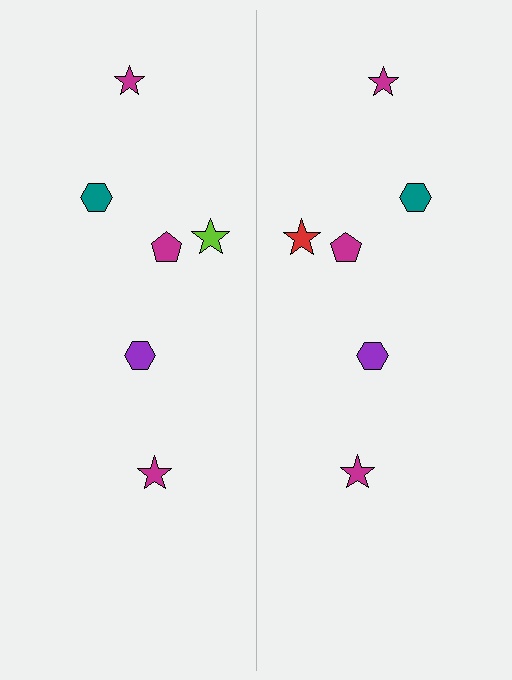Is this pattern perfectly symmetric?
No, the pattern is not perfectly symmetric. The red star on the right side breaks the symmetry — its mirror counterpart is lime.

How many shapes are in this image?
There are 12 shapes in this image.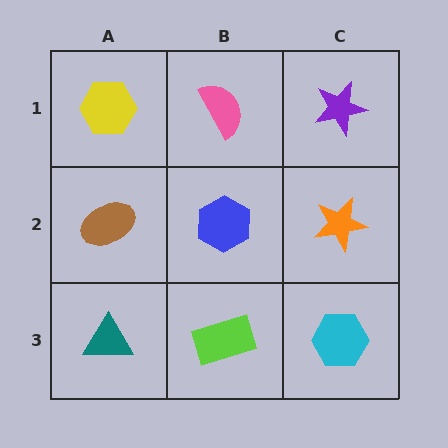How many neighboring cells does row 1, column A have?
2.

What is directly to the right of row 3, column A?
A lime rectangle.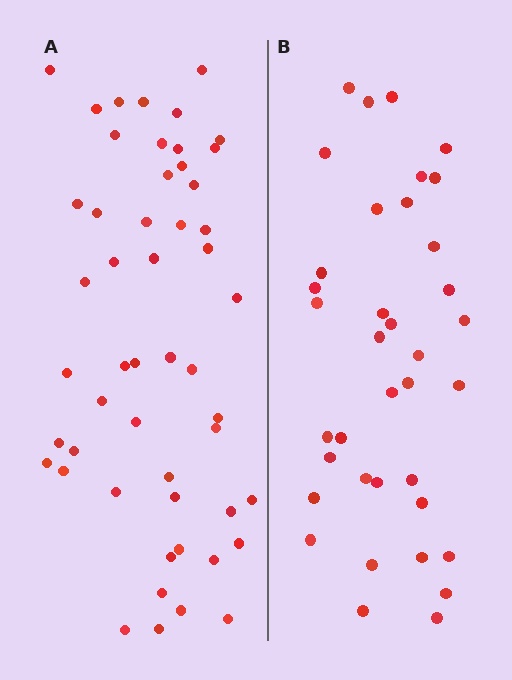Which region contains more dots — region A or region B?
Region A (the left region) has more dots.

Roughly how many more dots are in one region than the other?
Region A has approximately 15 more dots than region B.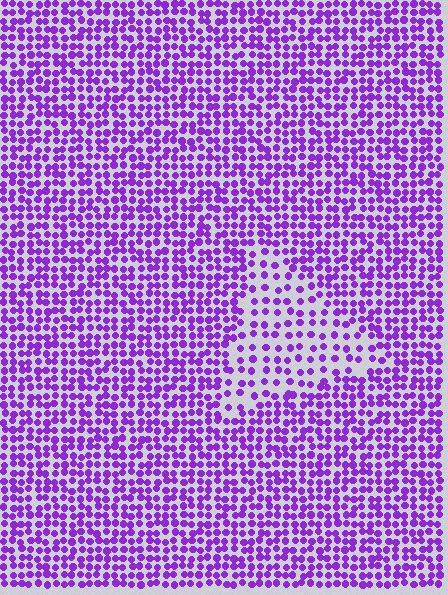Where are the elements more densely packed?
The elements are more densely packed outside the triangle boundary.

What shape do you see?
I see a triangle.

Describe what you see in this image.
The image contains small purple elements arranged at two different densities. A triangle-shaped region is visible where the elements are less densely packed than the surrounding area.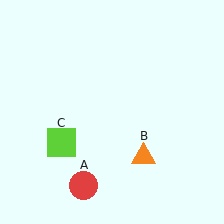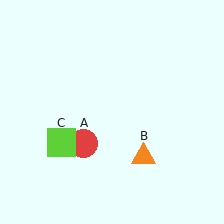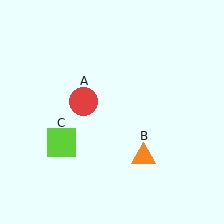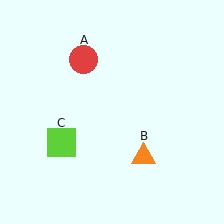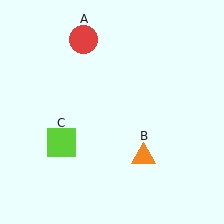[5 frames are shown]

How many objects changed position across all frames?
1 object changed position: red circle (object A).